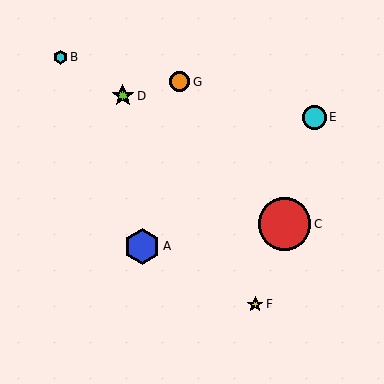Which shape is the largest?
The red circle (labeled C) is the largest.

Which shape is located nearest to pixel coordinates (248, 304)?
The yellow star (labeled F) at (255, 304) is nearest to that location.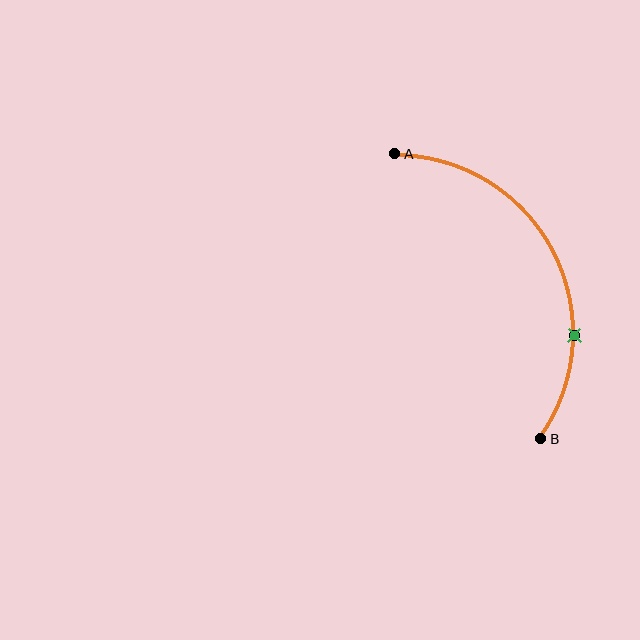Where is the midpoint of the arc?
The arc midpoint is the point on the curve farthest from the straight line joining A and B. It sits to the right of that line.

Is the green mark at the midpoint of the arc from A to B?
No. The green mark lies on the arc but is closer to endpoint B. The arc midpoint would be at the point on the curve equidistant along the arc from both A and B.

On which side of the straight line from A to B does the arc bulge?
The arc bulges to the right of the straight line connecting A and B.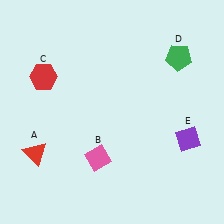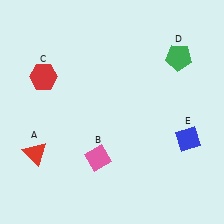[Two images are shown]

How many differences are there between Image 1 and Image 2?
There is 1 difference between the two images.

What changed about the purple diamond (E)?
In Image 1, E is purple. In Image 2, it changed to blue.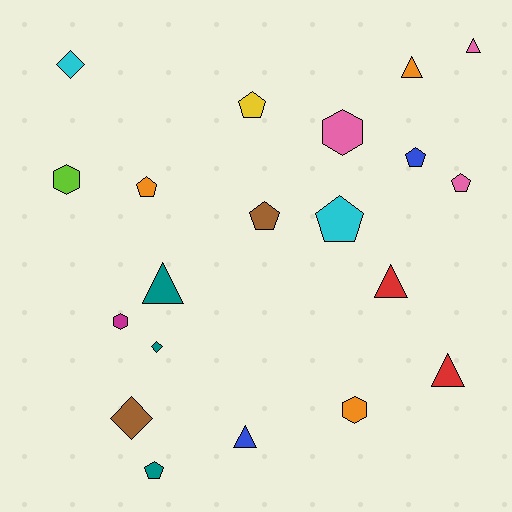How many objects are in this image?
There are 20 objects.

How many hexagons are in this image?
There are 4 hexagons.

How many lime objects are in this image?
There is 1 lime object.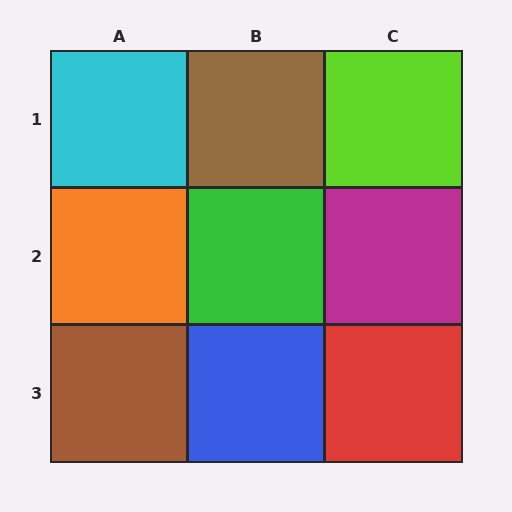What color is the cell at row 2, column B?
Green.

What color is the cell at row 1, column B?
Brown.